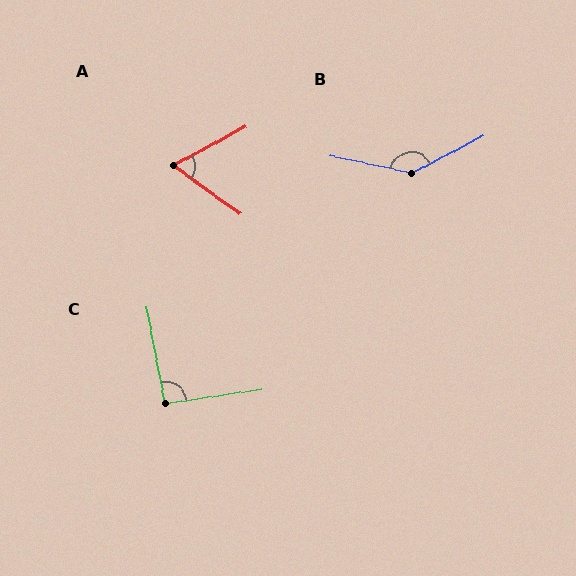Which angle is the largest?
B, at approximately 140 degrees.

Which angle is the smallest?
A, at approximately 64 degrees.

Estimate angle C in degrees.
Approximately 92 degrees.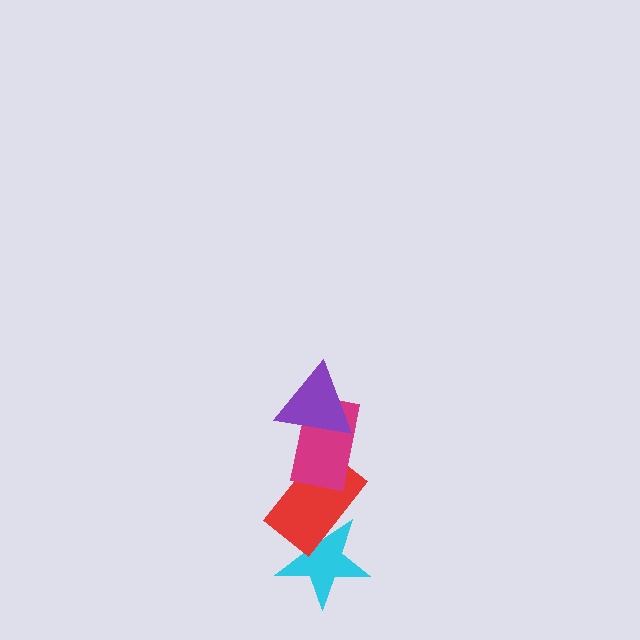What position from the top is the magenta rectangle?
The magenta rectangle is 2nd from the top.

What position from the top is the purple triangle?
The purple triangle is 1st from the top.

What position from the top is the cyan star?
The cyan star is 4th from the top.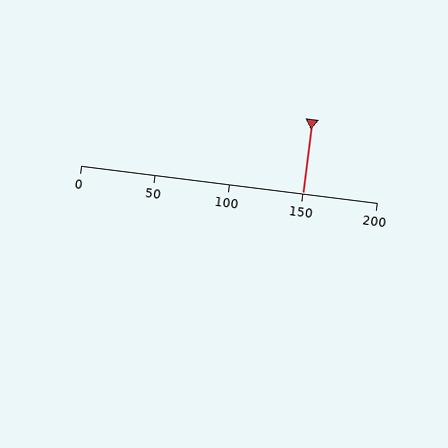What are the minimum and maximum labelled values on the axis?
The axis runs from 0 to 200.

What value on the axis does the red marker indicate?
The marker indicates approximately 150.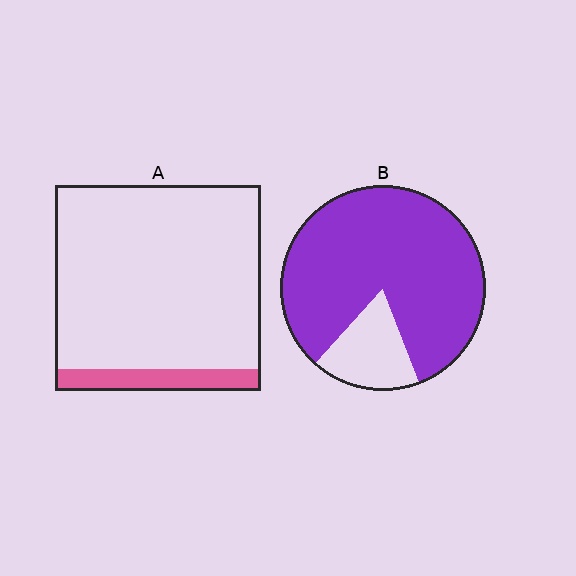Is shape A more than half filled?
No.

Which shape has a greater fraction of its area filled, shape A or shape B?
Shape B.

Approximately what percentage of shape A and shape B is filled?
A is approximately 10% and B is approximately 85%.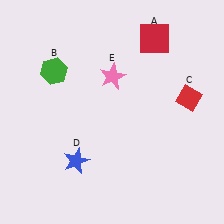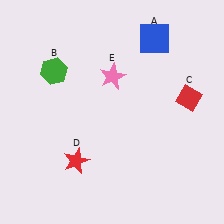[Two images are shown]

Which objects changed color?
A changed from red to blue. D changed from blue to red.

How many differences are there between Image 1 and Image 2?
There are 2 differences between the two images.